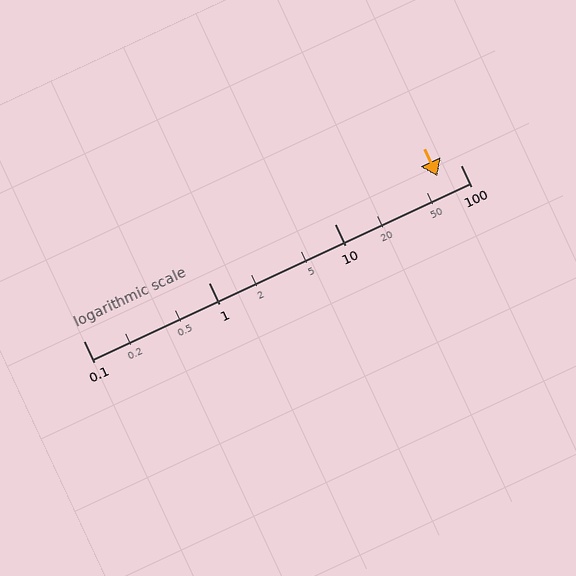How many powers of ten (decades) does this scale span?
The scale spans 3 decades, from 0.1 to 100.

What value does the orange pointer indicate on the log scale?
The pointer indicates approximately 65.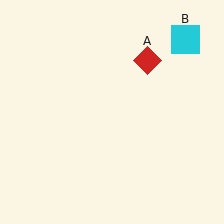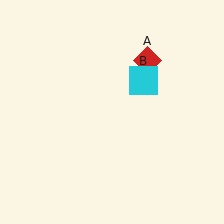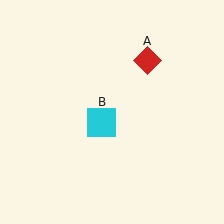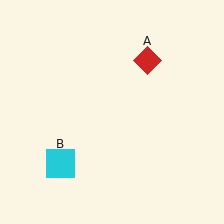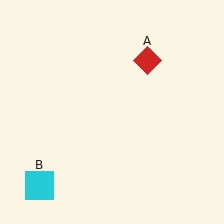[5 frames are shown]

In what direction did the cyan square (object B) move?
The cyan square (object B) moved down and to the left.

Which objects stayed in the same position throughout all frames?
Red diamond (object A) remained stationary.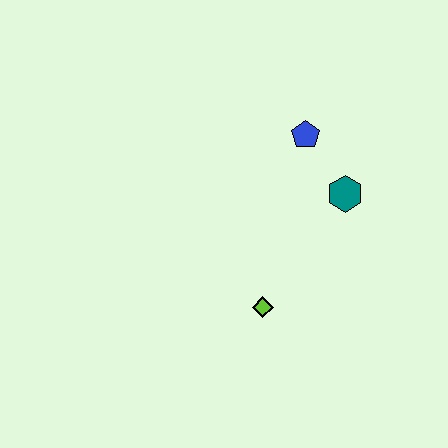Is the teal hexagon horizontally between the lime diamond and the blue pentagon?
No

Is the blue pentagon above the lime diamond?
Yes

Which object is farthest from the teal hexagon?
The lime diamond is farthest from the teal hexagon.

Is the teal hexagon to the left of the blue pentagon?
No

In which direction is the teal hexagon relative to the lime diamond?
The teal hexagon is above the lime diamond.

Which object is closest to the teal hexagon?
The blue pentagon is closest to the teal hexagon.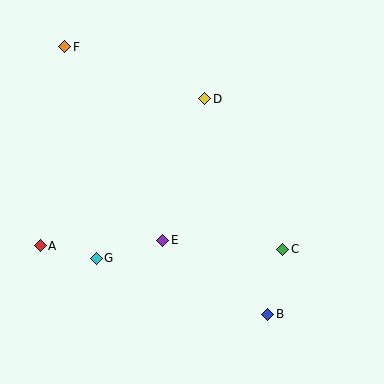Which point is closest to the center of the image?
Point E at (163, 240) is closest to the center.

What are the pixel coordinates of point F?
Point F is at (65, 47).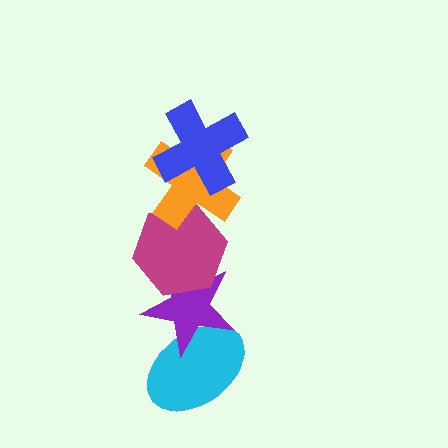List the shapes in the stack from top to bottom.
From top to bottom: the blue cross, the orange cross, the magenta hexagon, the purple star, the cyan ellipse.